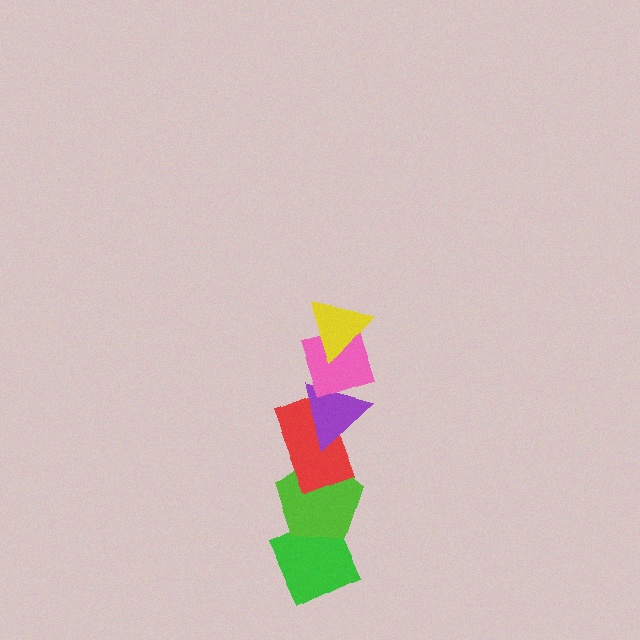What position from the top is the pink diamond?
The pink diamond is 2nd from the top.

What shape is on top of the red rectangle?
The purple triangle is on top of the red rectangle.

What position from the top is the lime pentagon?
The lime pentagon is 5th from the top.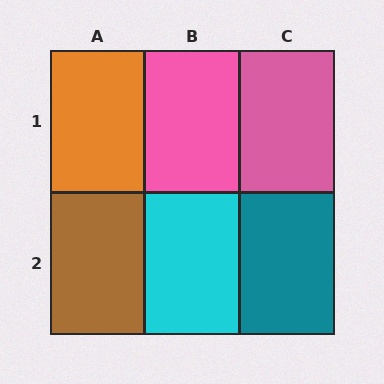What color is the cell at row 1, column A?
Orange.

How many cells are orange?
1 cell is orange.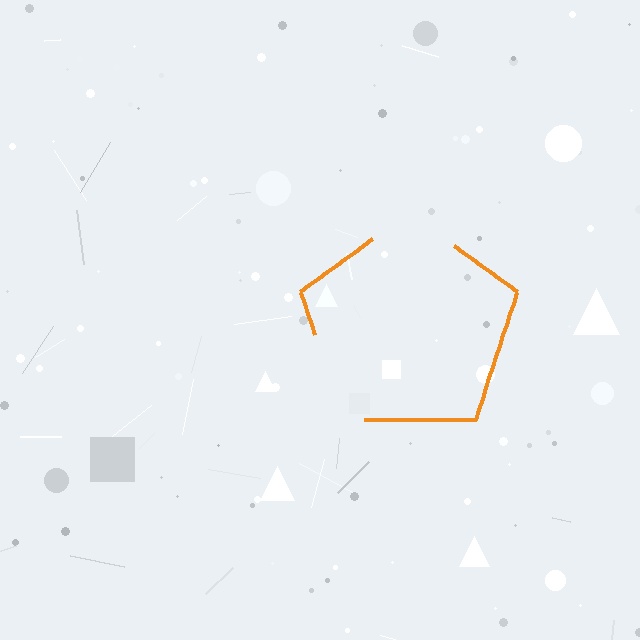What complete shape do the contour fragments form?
The contour fragments form a pentagon.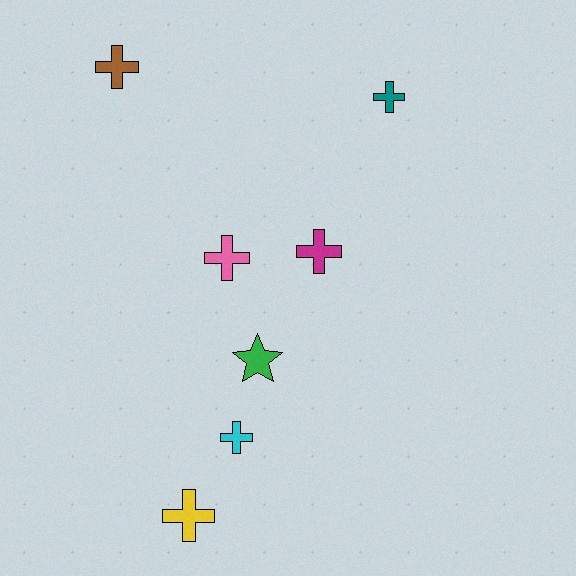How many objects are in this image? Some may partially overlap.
There are 7 objects.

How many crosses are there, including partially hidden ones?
There are 6 crosses.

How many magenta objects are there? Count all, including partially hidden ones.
There is 1 magenta object.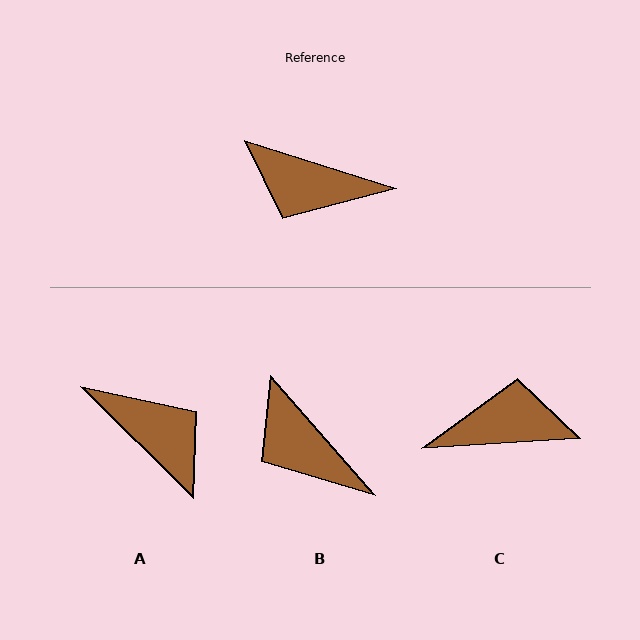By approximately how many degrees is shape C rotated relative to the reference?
Approximately 159 degrees clockwise.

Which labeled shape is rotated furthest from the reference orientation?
C, about 159 degrees away.